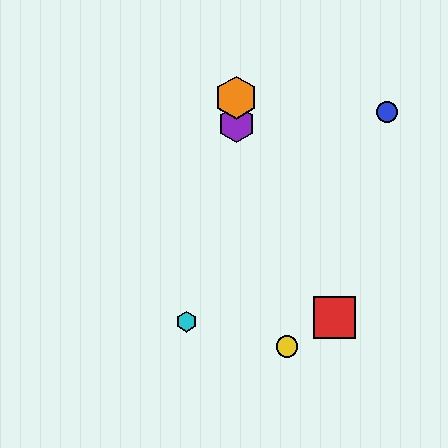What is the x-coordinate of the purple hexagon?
The purple hexagon is at x≈236.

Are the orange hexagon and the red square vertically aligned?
No, the orange hexagon is at x≈236 and the red square is at x≈334.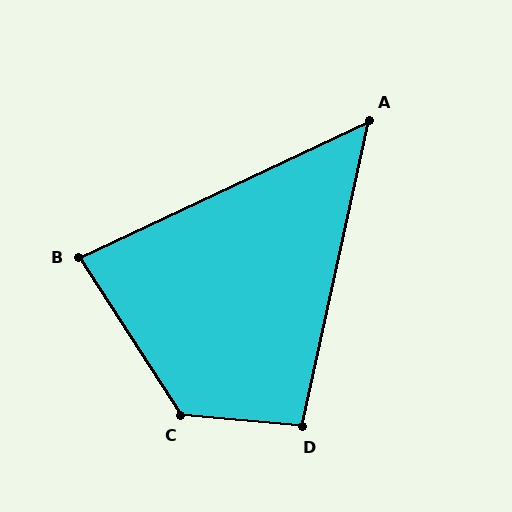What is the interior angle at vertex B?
Approximately 83 degrees (acute).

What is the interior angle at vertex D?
Approximately 97 degrees (obtuse).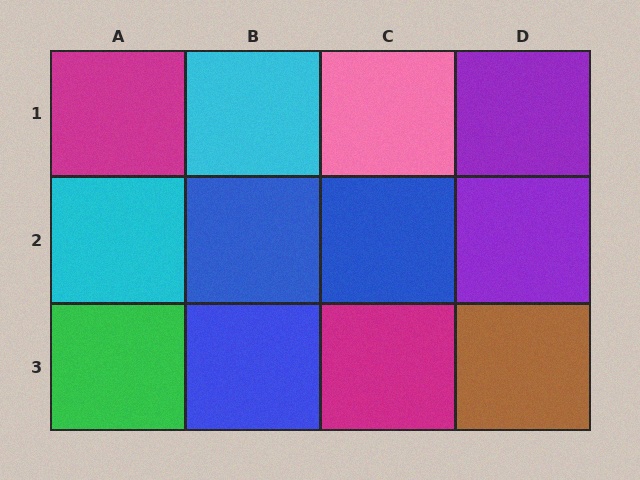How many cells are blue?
3 cells are blue.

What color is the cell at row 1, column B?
Cyan.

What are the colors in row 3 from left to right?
Green, blue, magenta, brown.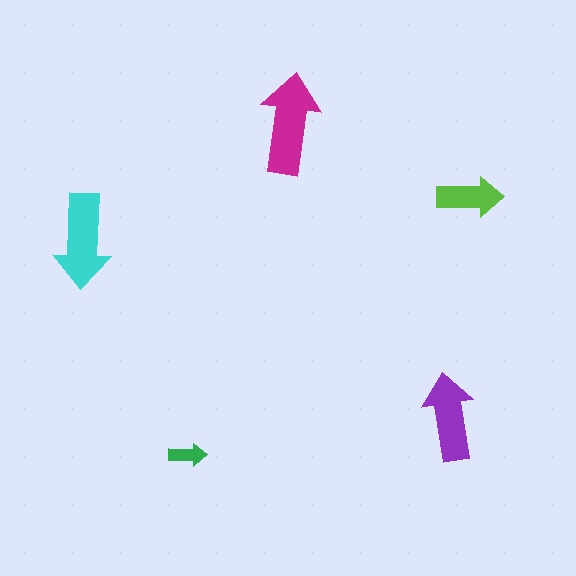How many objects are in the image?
There are 5 objects in the image.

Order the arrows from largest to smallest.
the magenta one, the cyan one, the purple one, the lime one, the green one.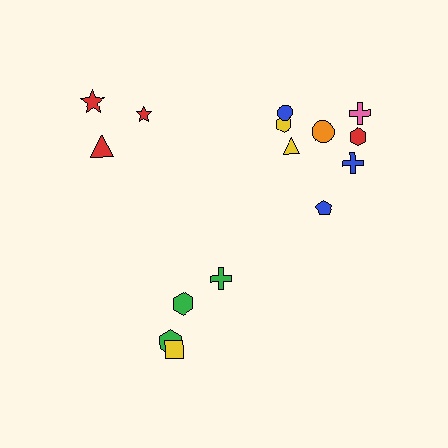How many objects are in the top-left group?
There are 3 objects.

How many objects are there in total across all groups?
There are 15 objects.